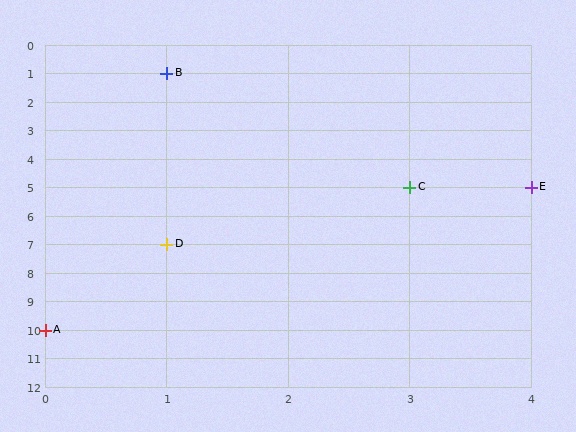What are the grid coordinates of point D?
Point D is at grid coordinates (1, 7).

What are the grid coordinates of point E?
Point E is at grid coordinates (4, 5).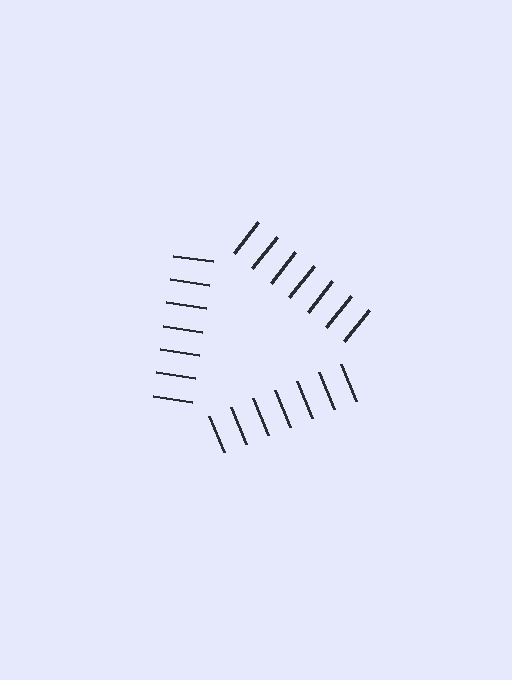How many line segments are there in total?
21 — 7 along each of the 3 edges.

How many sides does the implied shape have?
3 sides — the line-ends trace a triangle.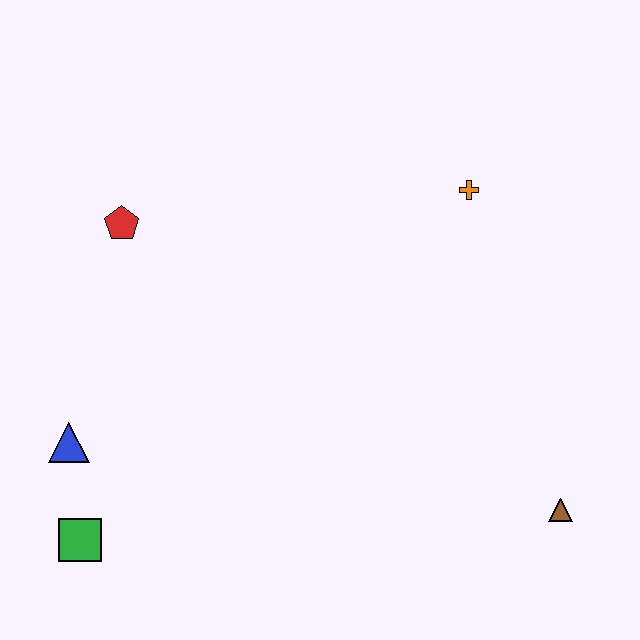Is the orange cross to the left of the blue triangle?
No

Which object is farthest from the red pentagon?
The brown triangle is farthest from the red pentagon.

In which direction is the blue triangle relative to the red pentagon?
The blue triangle is below the red pentagon.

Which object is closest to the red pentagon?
The blue triangle is closest to the red pentagon.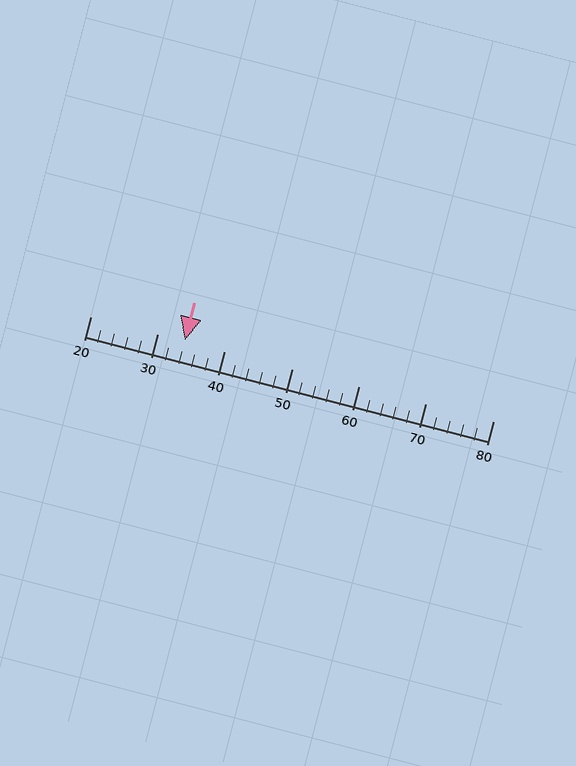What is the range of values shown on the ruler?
The ruler shows values from 20 to 80.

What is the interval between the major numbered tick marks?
The major tick marks are spaced 10 units apart.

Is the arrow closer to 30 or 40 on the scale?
The arrow is closer to 30.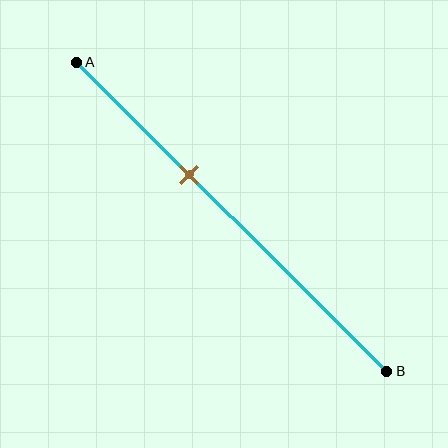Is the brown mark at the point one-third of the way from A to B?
No, the mark is at about 35% from A, not at the 33% one-third point.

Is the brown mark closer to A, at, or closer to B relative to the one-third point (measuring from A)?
The brown mark is closer to point B than the one-third point of segment AB.